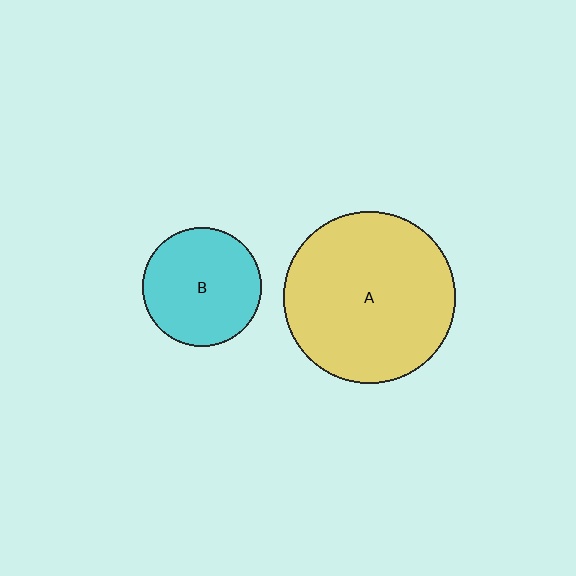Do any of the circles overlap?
No, none of the circles overlap.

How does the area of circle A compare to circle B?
Approximately 2.1 times.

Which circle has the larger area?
Circle A (yellow).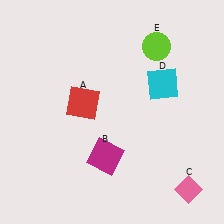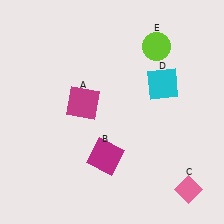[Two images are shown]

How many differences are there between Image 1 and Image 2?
There is 1 difference between the two images.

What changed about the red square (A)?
In Image 1, A is red. In Image 2, it changed to magenta.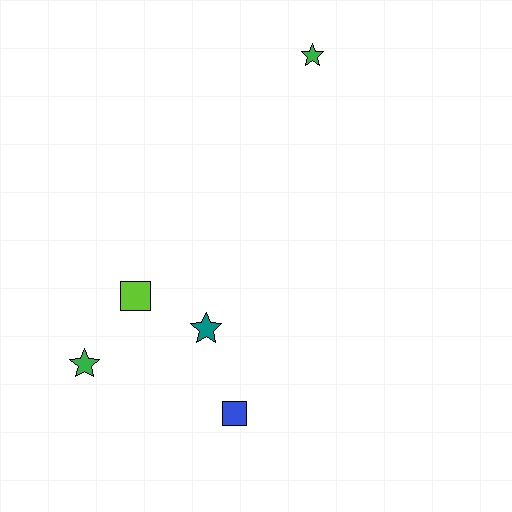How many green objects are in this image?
There are 2 green objects.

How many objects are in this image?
There are 5 objects.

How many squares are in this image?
There are 2 squares.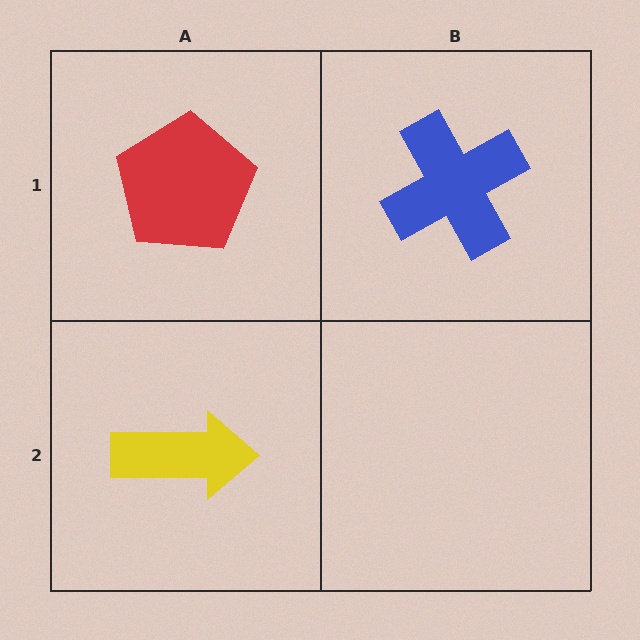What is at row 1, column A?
A red pentagon.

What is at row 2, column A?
A yellow arrow.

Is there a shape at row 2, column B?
No, that cell is empty.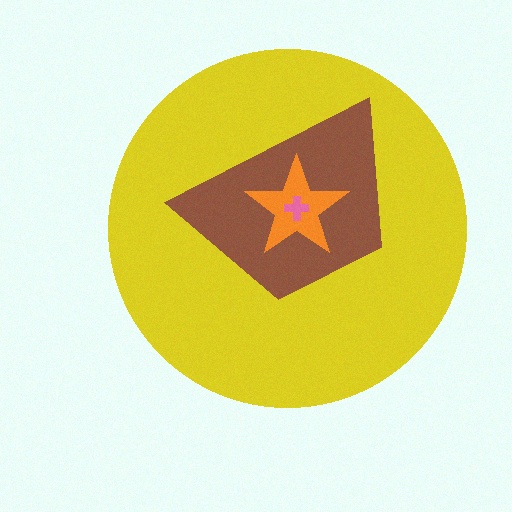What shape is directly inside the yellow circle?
The brown trapezoid.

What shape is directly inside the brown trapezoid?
The orange star.